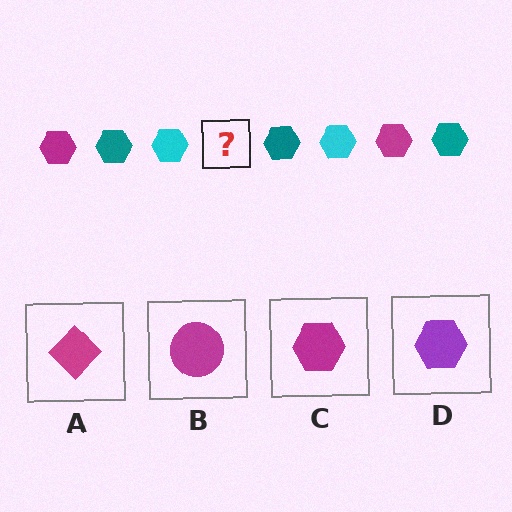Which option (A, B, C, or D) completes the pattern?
C.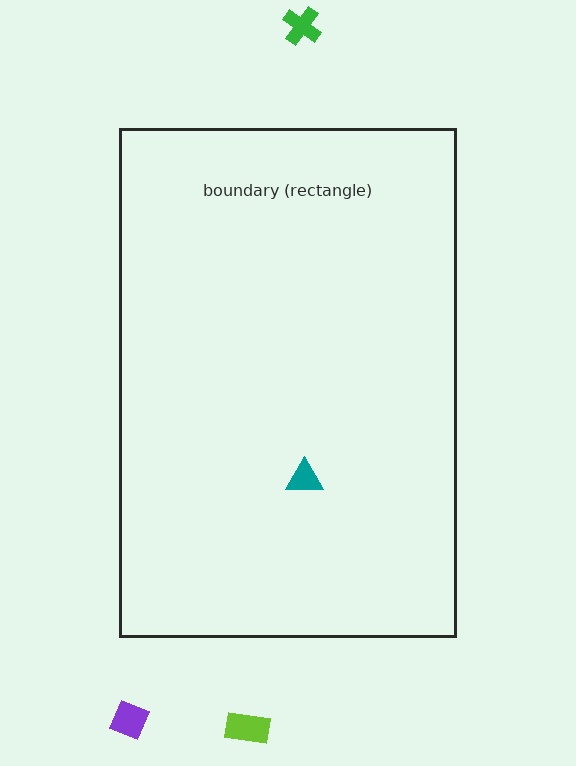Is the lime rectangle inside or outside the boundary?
Outside.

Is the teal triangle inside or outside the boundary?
Inside.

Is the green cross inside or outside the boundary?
Outside.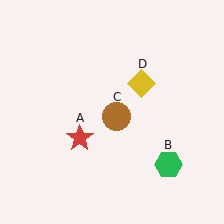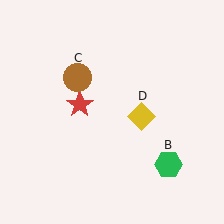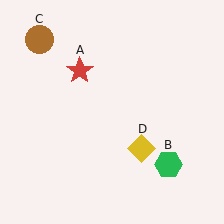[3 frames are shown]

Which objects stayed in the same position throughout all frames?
Green hexagon (object B) remained stationary.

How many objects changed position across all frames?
3 objects changed position: red star (object A), brown circle (object C), yellow diamond (object D).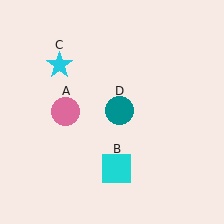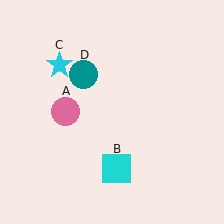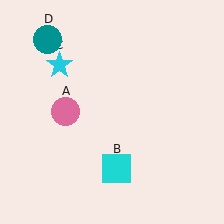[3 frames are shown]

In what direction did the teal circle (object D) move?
The teal circle (object D) moved up and to the left.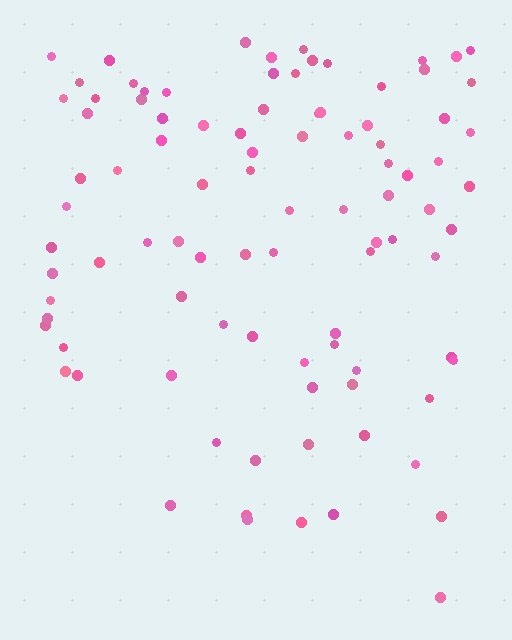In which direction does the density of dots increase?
From bottom to top, with the top side densest.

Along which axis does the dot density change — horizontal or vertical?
Vertical.